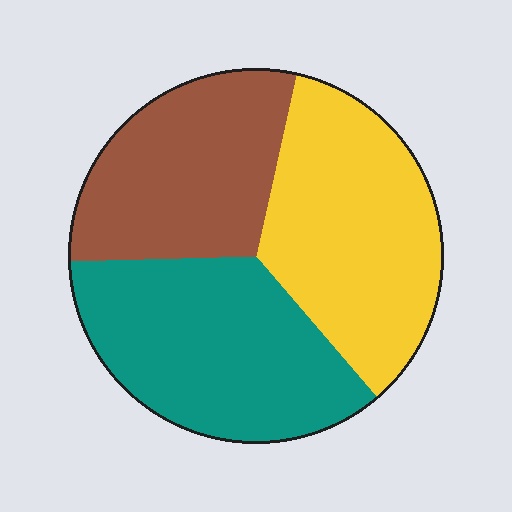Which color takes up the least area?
Brown, at roughly 30%.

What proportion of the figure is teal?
Teal takes up between a third and a half of the figure.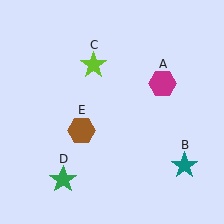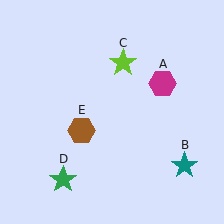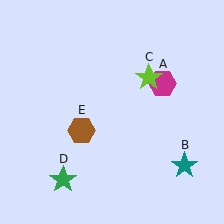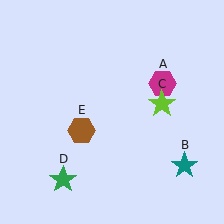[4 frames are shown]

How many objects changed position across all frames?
1 object changed position: lime star (object C).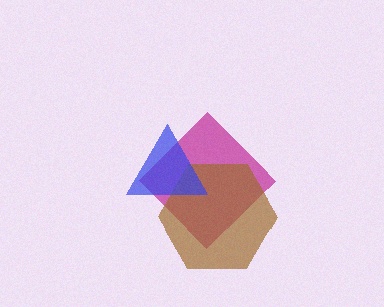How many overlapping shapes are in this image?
There are 3 overlapping shapes in the image.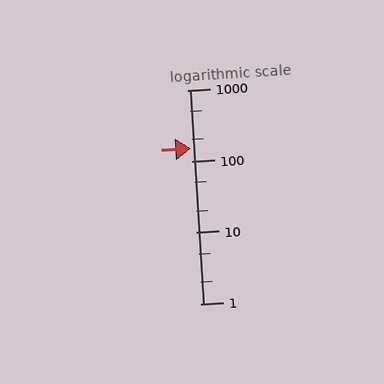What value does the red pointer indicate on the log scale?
The pointer indicates approximately 150.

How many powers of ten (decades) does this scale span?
The scale spans 3 decades, from 1 to 1000.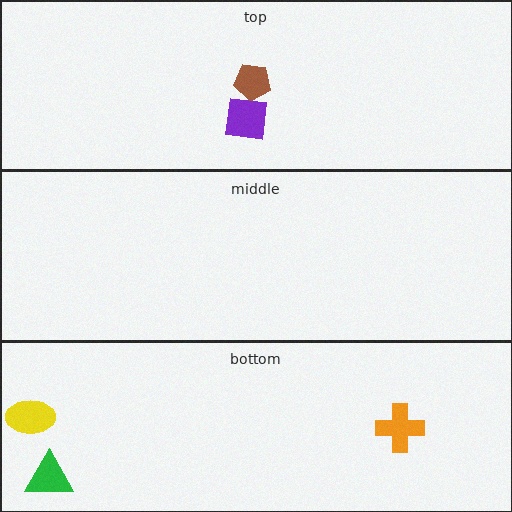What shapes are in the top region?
The brown pentagon, the purple square.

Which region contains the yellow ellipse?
The bottom region.